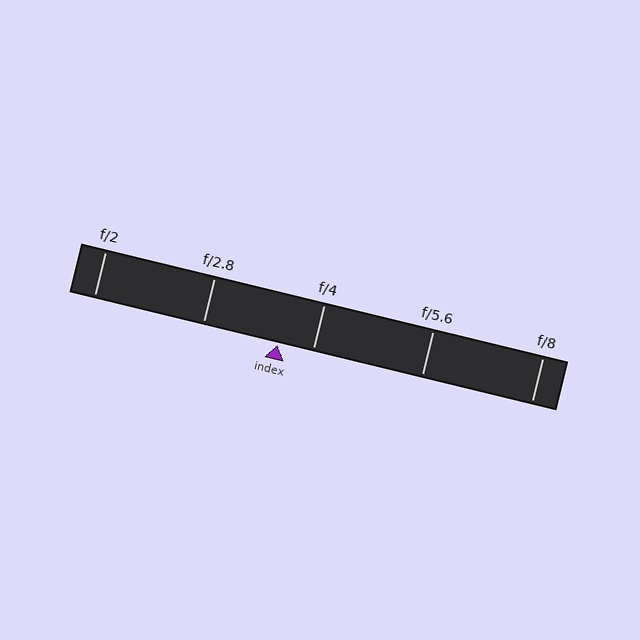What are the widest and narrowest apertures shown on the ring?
The widest aperture shown is f/2 and the narrowest is f/8.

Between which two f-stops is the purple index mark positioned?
The index mark is between f/2.8 and f/4.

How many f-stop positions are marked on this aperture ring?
There are 5 f-stop positions marked.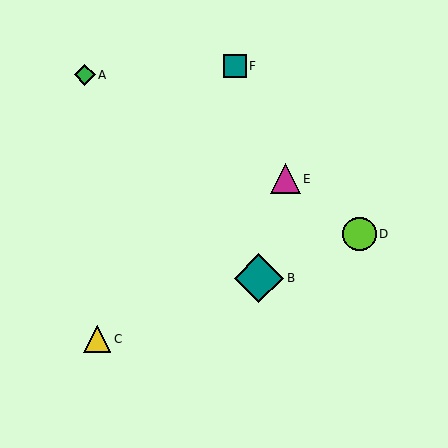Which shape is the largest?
The teal diamond (labeled B) is the largest.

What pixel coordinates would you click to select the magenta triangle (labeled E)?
Click at (285, 179) to select the magenta triangle E.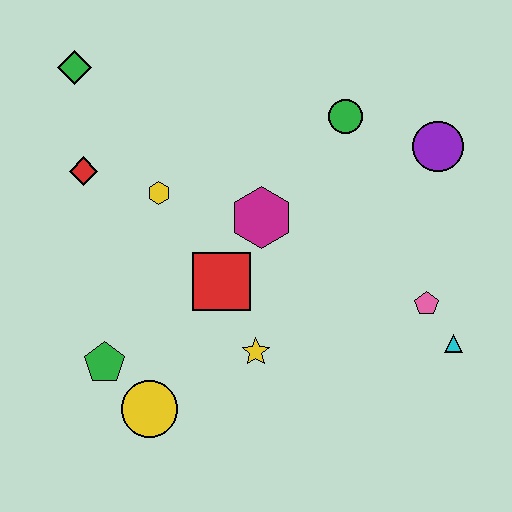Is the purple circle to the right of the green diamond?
Yes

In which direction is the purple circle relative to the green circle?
The purple circle is to the right of the green circle.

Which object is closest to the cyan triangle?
The pink pentagon is closest to the cyan triangle.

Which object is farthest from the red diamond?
The cyan triangle is farthest from the red diamond.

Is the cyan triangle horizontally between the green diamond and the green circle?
No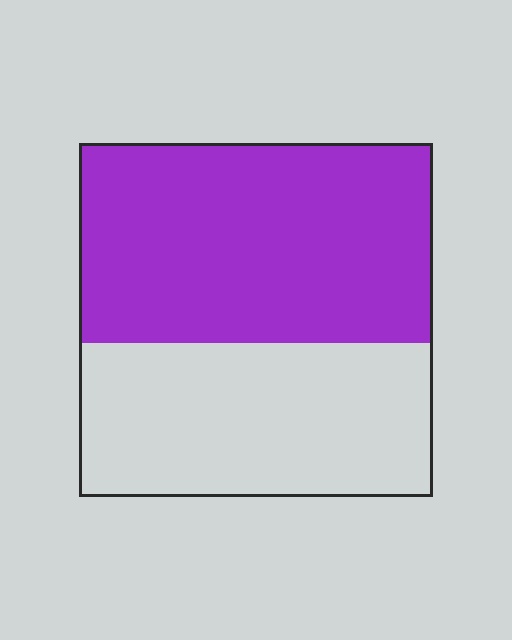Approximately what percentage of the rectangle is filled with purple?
Approximately 55%.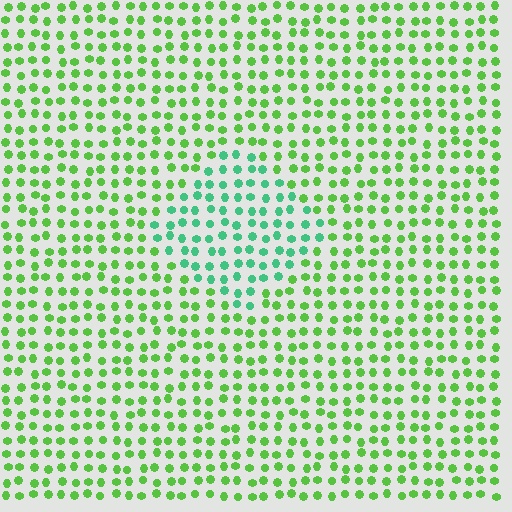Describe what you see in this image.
The image is filled with small lime elements in a uniform arrangement. A diamond-shaped region is visible where the elements are tinted to a slightly different hue, forming a subtle color boundary.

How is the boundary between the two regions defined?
The boundary is defined purely by a slight shift in hue (about 40 degrees). Spacing, size, and orientation are identical on both sides.